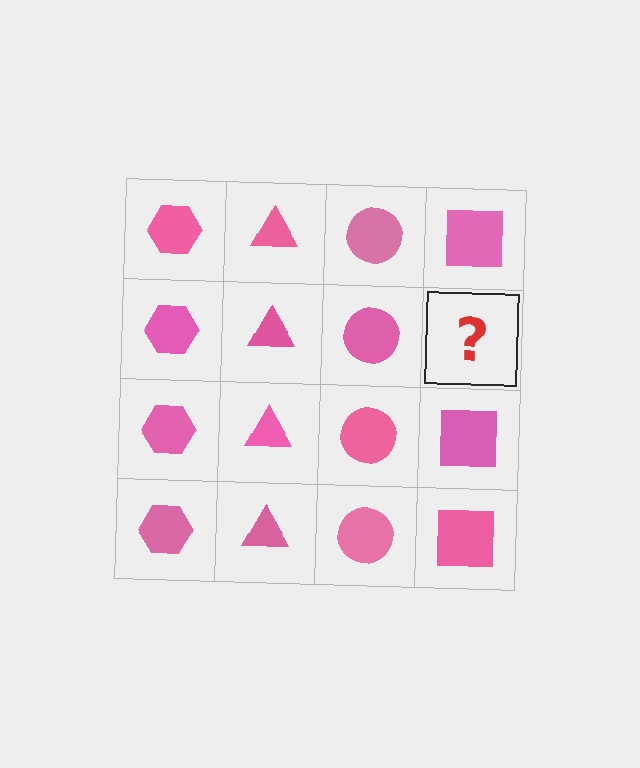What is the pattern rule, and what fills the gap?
The rule is that each column has a consistent shape. The gap should be filled with a pink square.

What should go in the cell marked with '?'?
The missing cell should contain a pink square.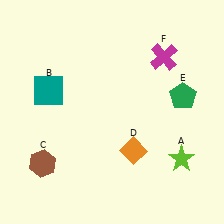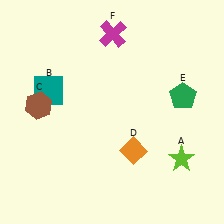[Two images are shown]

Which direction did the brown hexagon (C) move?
The brown hexagon (C) moved up.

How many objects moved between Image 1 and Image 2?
2 objects moved between the two images.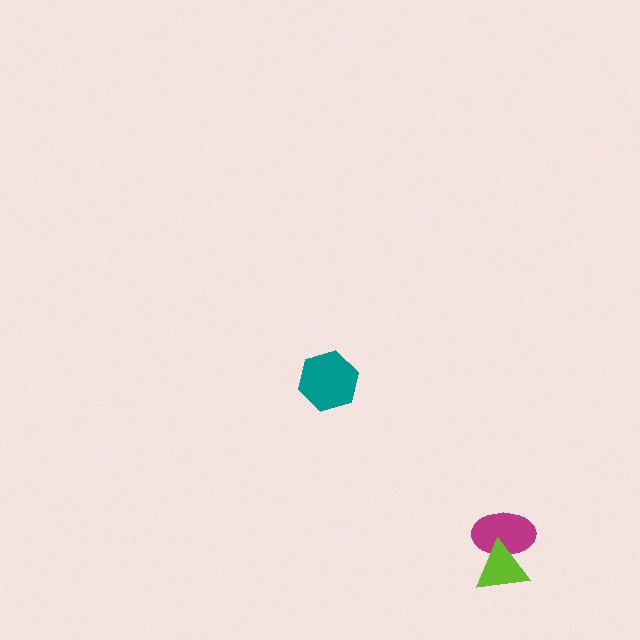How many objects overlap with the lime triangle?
1 object overlaps with the lime triangle.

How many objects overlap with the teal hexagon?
0 objects overlap with the teal hexagon.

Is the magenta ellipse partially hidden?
Yes, it is partially covered by another shape.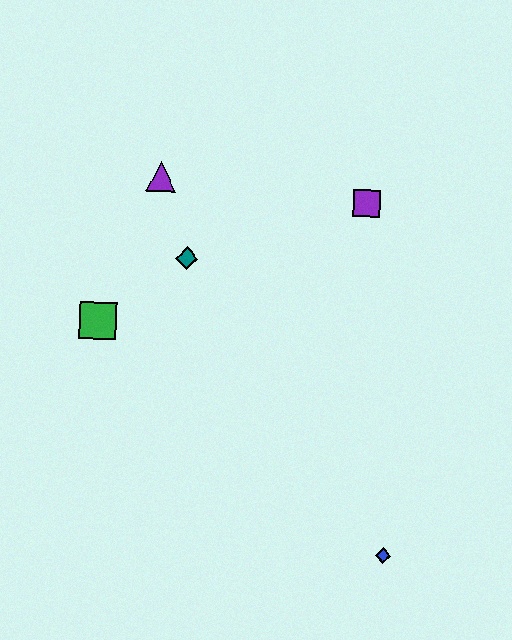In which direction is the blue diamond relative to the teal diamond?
The blue diamond is below the teal diamond.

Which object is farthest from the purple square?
The blue diamond is farthest from the purple square.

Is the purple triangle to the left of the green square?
No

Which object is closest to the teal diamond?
The purple triangle is closest to the teal diamond.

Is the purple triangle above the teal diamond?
Yes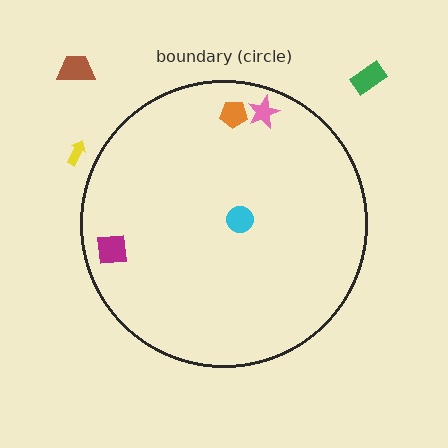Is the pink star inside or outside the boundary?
Inside.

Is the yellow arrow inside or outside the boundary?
Outside.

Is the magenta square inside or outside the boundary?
Inside.